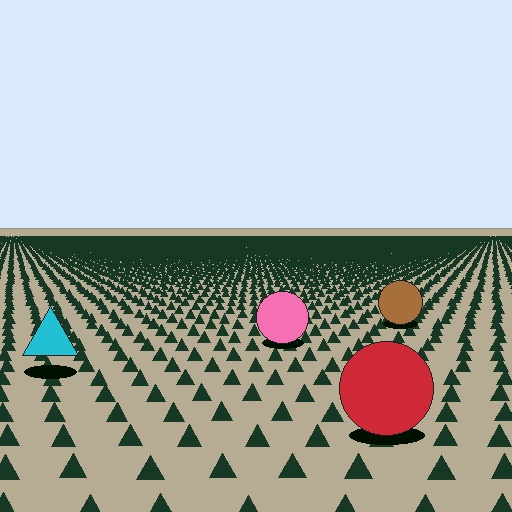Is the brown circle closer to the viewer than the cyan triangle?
No. The cyan triangle is closer — you can tell from the texture gradient: the ground texture is coarser near it.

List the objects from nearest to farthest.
From nearest to farthest: the red circle, the cyan triangle, the pink circle, the brown circle.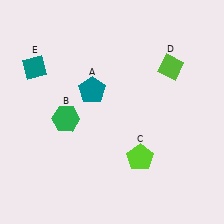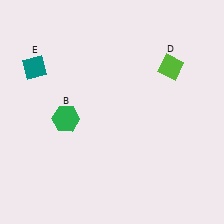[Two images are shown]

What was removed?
The teal pentagon (A), the lime pentagon (C) were removed in Image 2.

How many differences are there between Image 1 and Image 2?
There are 2 differences between the two images.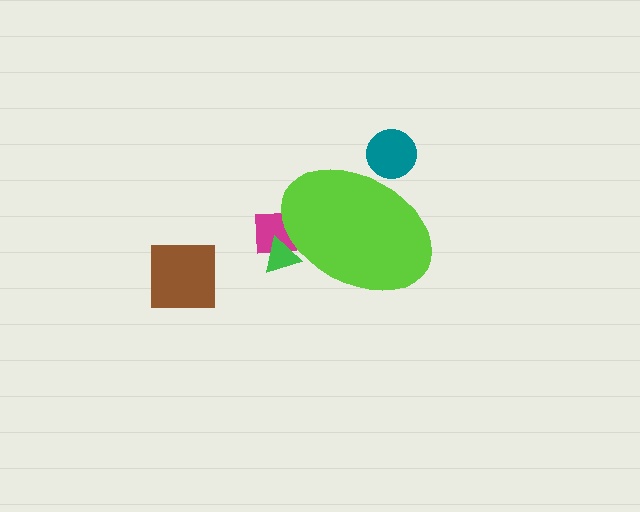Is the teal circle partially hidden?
Yes, the teal circle is partially hidden behind the lime ellipse.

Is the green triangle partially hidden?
Yes, the green triangle is partially hidden behind the lime ellipse.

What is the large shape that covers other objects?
A lime ellipse.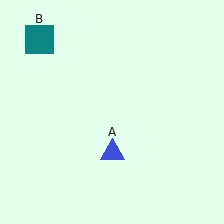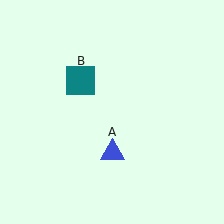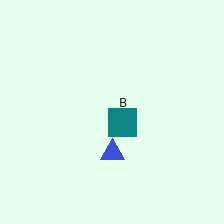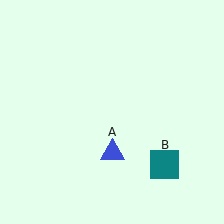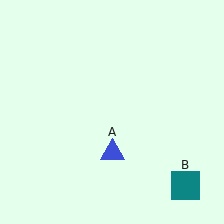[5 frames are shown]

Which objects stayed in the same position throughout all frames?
Blue triangle (object A) remained stationary.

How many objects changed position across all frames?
1 object changed position: teal square (object B).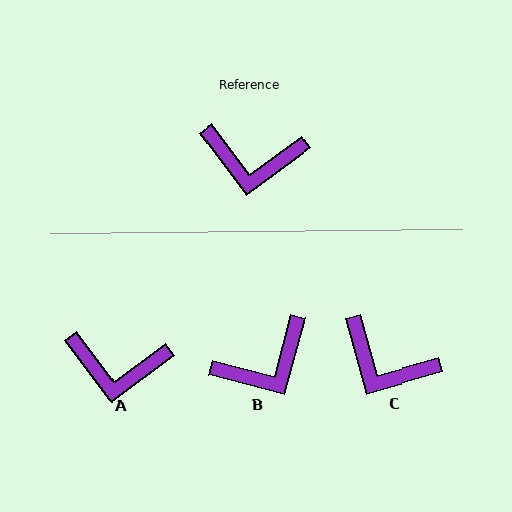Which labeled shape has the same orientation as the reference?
A.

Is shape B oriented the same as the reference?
No, it is off by about 38 degrees.